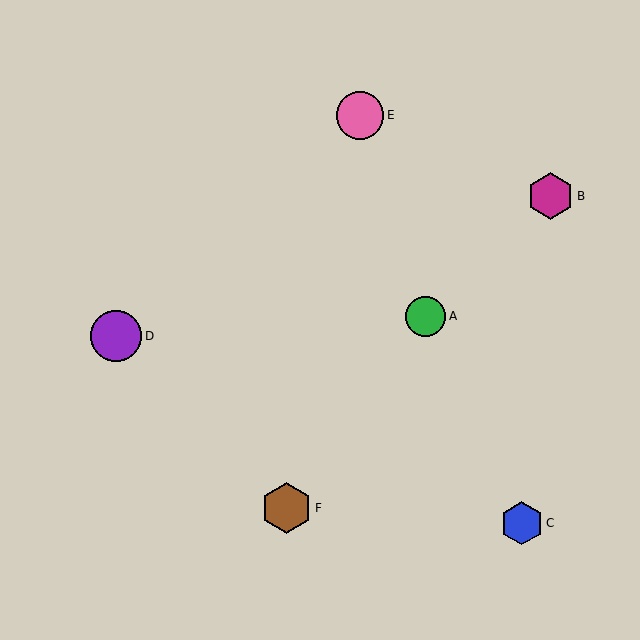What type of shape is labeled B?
Shape B is a magenta hexagon.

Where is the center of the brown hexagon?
The center of the brown hexagon is at (286, 508).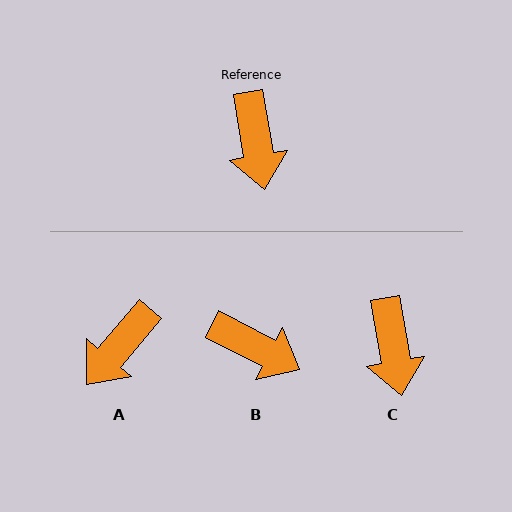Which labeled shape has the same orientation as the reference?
C.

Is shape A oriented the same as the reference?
No, it is off by about 50 degrees.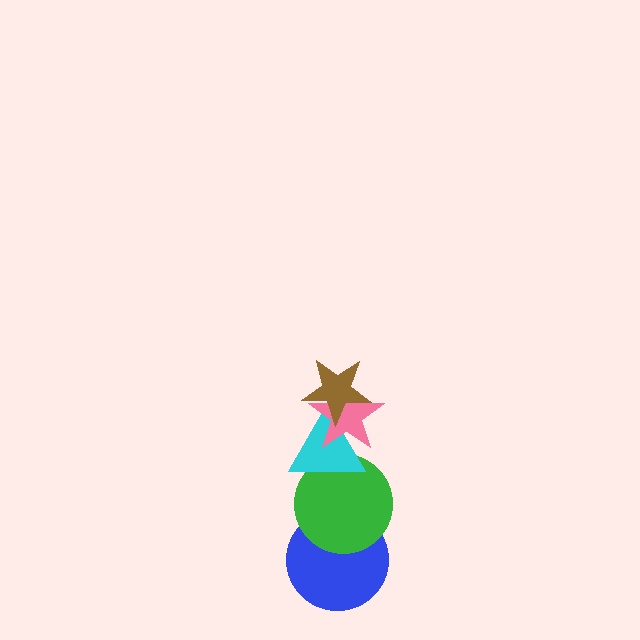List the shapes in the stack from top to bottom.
From top to bottom: the brown star, the pink star, the cyan triangle, the green circle, the blue circle.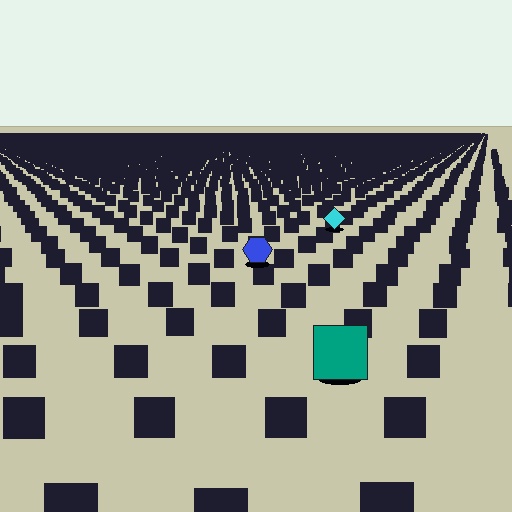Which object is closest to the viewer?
The teal square is closest. The texture marks near it are larger and more spread out.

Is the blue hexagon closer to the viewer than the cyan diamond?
Yes. The blue hexagon is closer — you can tell from the texture gradient: the ground texture is coarser near it.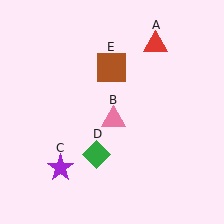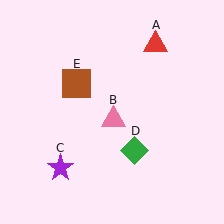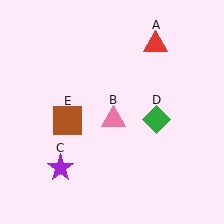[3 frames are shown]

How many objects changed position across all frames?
2 objects changed position: green diamond (object D), brown square (object E).